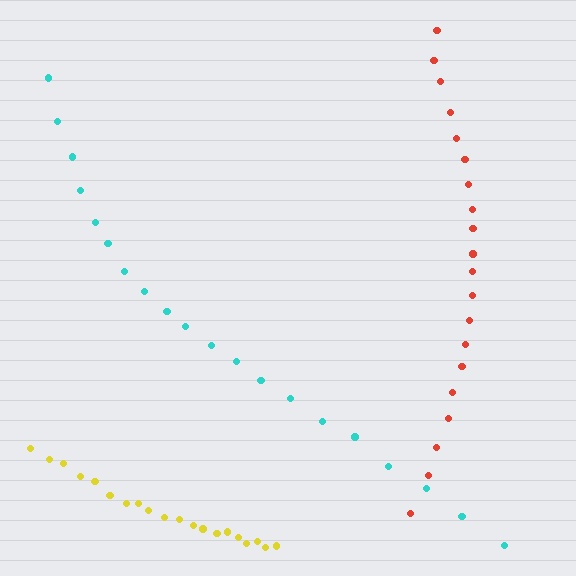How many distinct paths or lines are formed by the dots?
There are 3 distinct paths.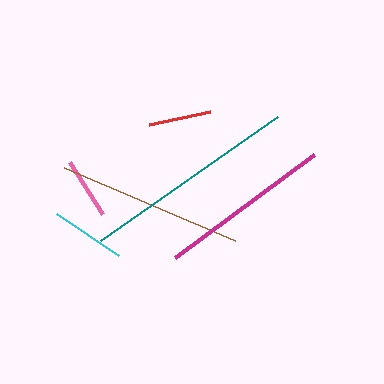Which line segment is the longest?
The teal line is the longest at approximately 215 pixels.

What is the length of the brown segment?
The brown segment is approximately 187 pixels long.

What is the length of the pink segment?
The pink segment is approximately 61 pixels long.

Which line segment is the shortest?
The pink line is the shortest at approximately 61 pixels.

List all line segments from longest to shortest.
From longest to shortest: teal, brown, magenta, cyan, red, pink.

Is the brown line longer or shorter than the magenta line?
The brown line is longer than the magenta line.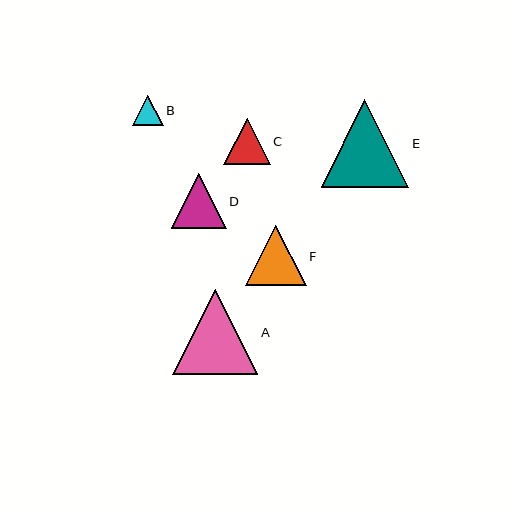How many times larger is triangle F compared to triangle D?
Triangle F is approximately 1.1 times the size of triangle D.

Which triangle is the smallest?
Triangle B is the smallest with a size of approximately 31 pixels.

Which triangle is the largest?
Triangle E is the largest with a size of approximately 88 pixels.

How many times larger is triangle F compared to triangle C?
Triangle F is approximately 1.3 times the size of triangle C.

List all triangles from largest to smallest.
From largest to smallest: E, A, F, D, C, B.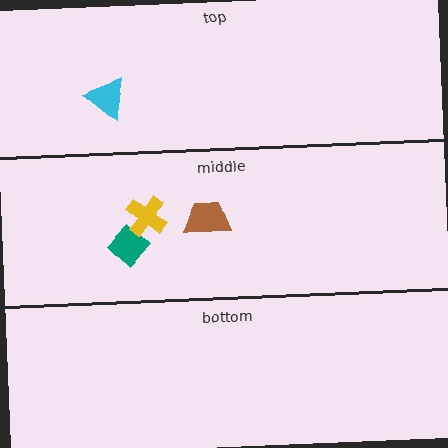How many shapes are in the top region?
1.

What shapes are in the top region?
The cyan triangle.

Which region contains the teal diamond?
The middle region.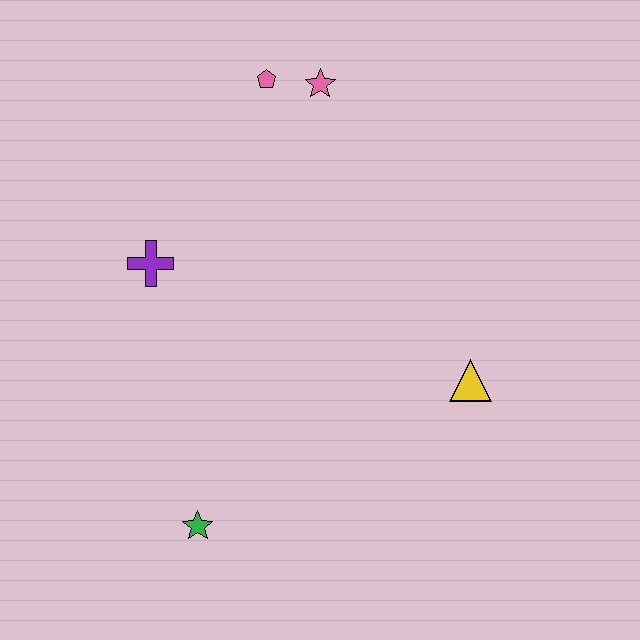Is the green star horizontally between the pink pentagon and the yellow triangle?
No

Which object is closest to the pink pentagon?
The pink star is closest to the pink pentagon.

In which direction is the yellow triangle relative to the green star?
The yellow triangle is to the right of the green star.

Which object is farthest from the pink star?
The green star is farthest from the pink star.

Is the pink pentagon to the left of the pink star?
Yes